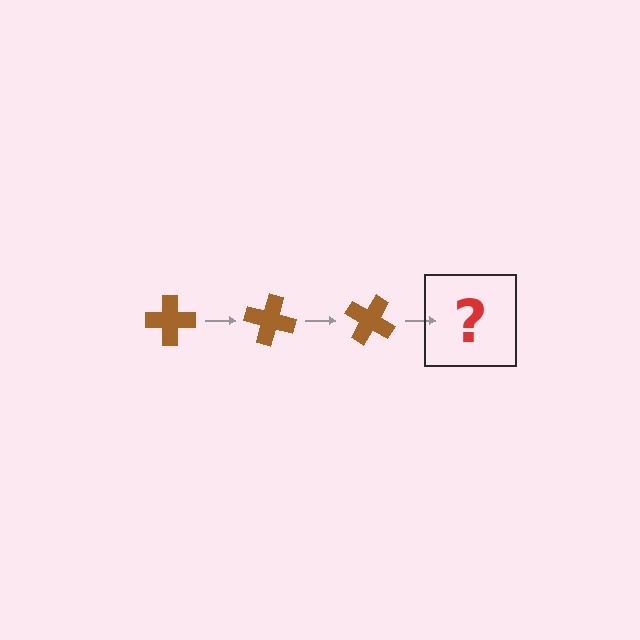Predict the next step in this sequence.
The next step is a brown cross rotated 45 degrees.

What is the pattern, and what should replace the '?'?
The pattern is that the cross rotates 15 degrees each step. The '?' should be a brown cross rotated 45 degrees.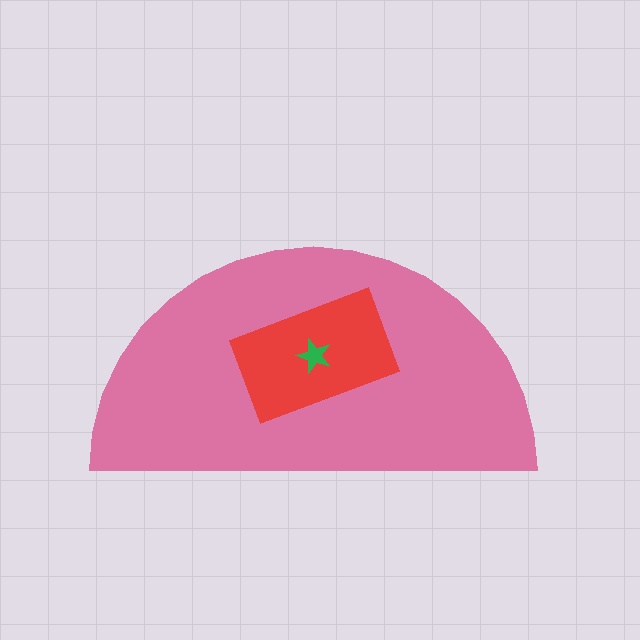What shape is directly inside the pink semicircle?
The red rectangle.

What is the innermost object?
The green star.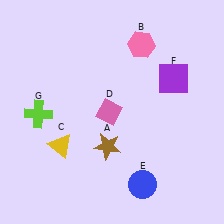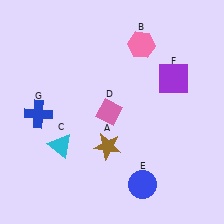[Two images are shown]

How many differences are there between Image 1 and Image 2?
There are 2 differences between the two images.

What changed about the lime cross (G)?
In Image 1, G is lime. In Image 2, it changed to blue.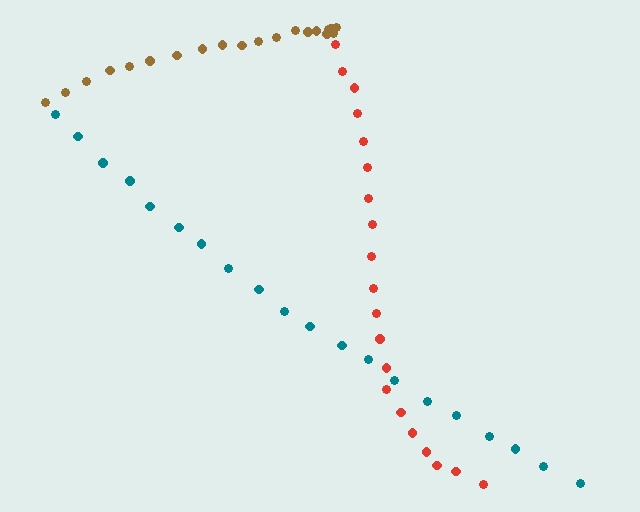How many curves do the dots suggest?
There are 3 distinct paths.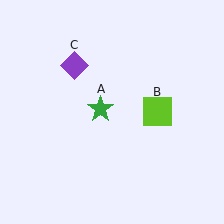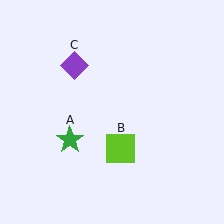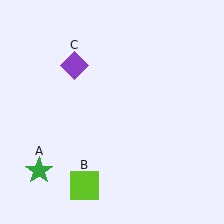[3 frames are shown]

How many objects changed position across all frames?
2 objects changed position: green star (object A), lime square (object B).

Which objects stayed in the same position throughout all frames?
Purple diamond (object C) remained stationary.